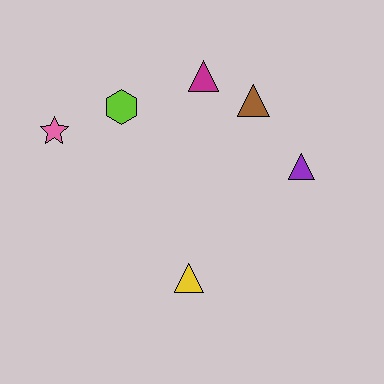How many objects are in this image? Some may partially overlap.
There are 6 objects.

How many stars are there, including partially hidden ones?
There is 1 star.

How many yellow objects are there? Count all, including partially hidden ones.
There is 1 yellow object.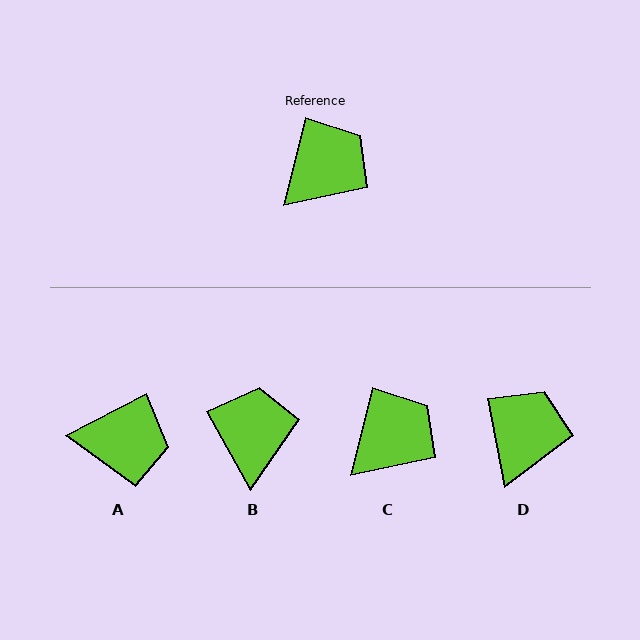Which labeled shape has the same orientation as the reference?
C.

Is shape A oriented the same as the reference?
No, it is off by about 49 degrees.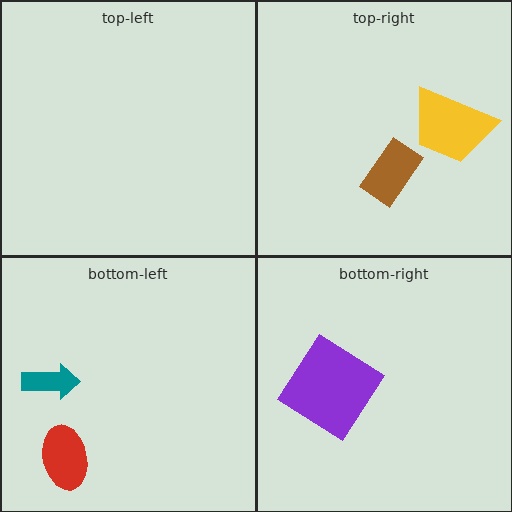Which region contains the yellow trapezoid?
The top-right region.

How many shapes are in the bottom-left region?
2.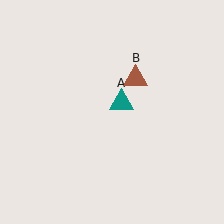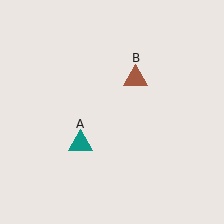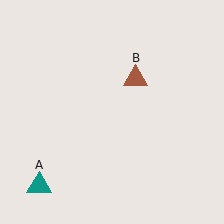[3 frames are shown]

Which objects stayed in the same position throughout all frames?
Brown triangle (object B) remained stationary.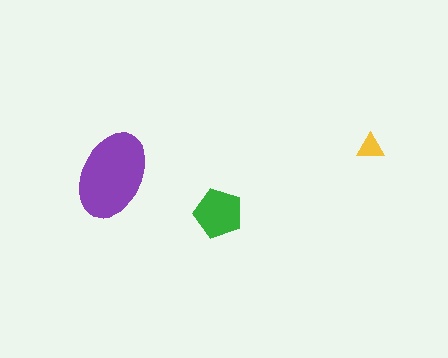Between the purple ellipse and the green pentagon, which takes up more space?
The purple ellipse.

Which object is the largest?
The purple ellipse.